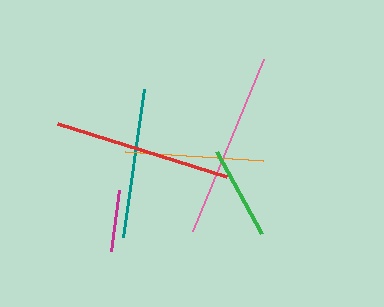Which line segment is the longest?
The pink line is the longest at approximately 186 pixels.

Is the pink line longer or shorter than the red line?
The pink line is longer than the red line.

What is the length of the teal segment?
The teal segment is approximately 149 pixels long.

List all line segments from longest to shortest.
From longest to shortest: pink, red, teal, orange, green, magenta.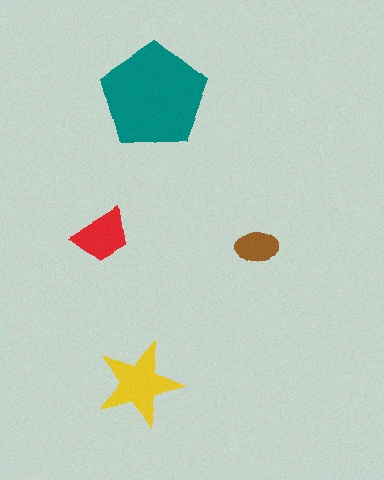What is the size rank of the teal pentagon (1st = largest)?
1st.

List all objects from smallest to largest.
The brown ellipse, the red trapezoid, the yellow star, the teal pentagon.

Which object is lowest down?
The yellow star is bottommost.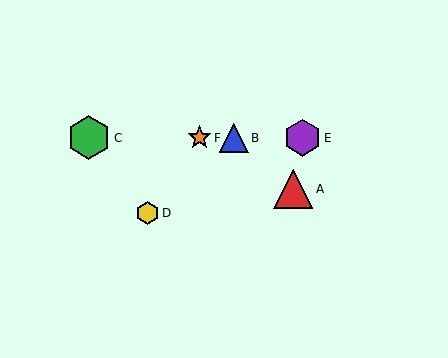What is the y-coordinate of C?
Object C is at y≈138.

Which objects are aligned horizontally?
Objects B, C, E, F are aligned horizontally.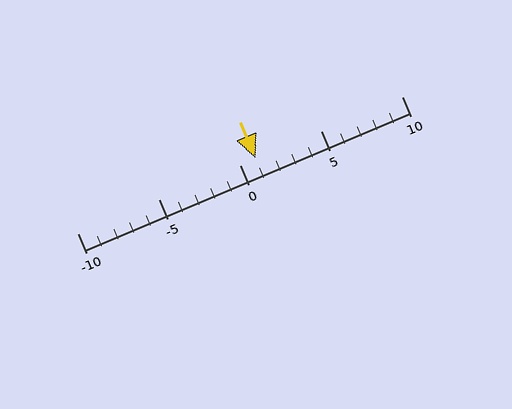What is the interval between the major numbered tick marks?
The major tick marks are spaced 5 units apart.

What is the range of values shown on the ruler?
The ruler shows values from -10 to 10.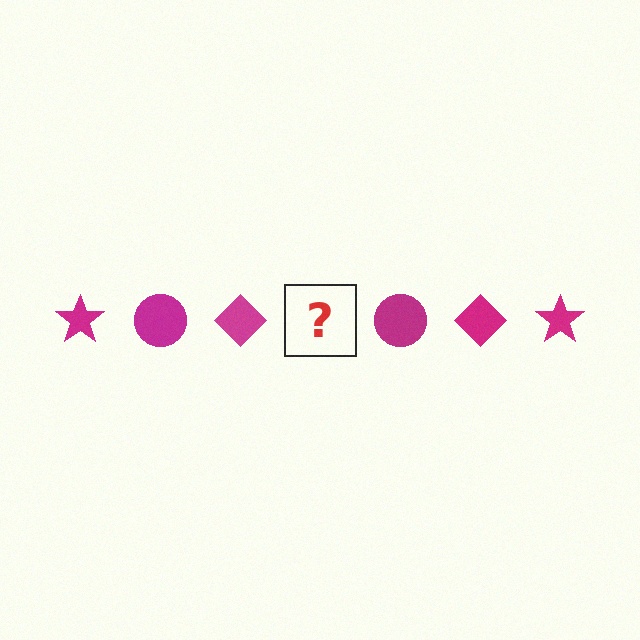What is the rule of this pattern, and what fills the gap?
The rule is that the pattern cycles through star, circle, diamond shapes in magenta. The gap should be filled with a magenta star.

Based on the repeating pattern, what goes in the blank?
The blank should be a magenta star.